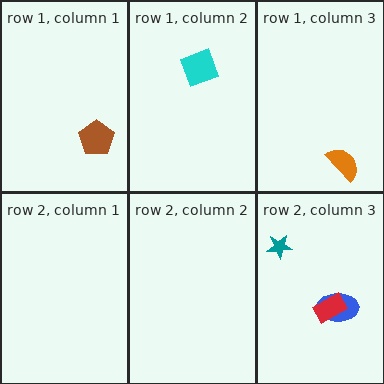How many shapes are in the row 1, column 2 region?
1.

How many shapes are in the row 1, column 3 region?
1.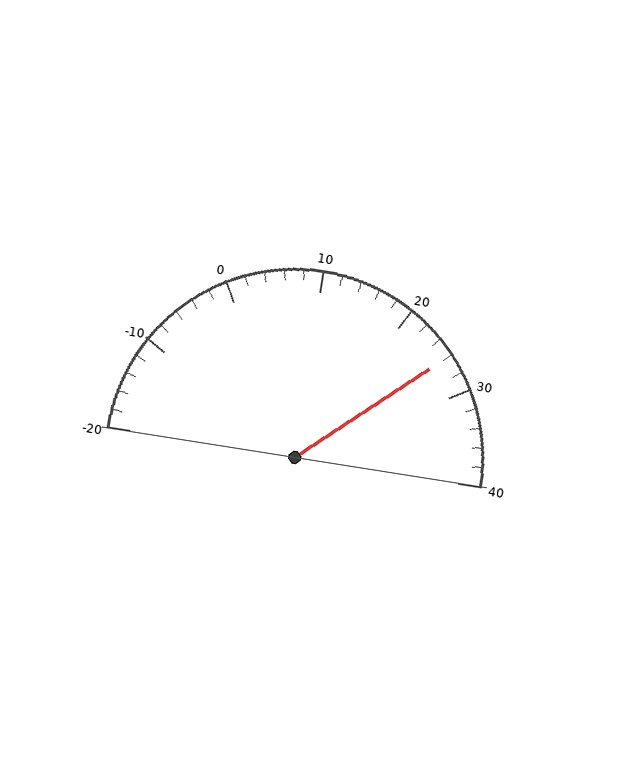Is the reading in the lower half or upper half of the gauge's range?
The reading is in the upper half of the range (-20 to 40).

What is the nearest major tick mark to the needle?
The nearest major tick mark is 30.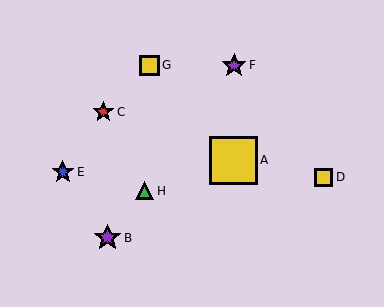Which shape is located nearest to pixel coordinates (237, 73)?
The purple star (labeled F) at (234, 65) is nearest to that location.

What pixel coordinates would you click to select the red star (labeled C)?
Click at (103, 112) to select the red star C.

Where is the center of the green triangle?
The center of the green triangle is at (145, 191).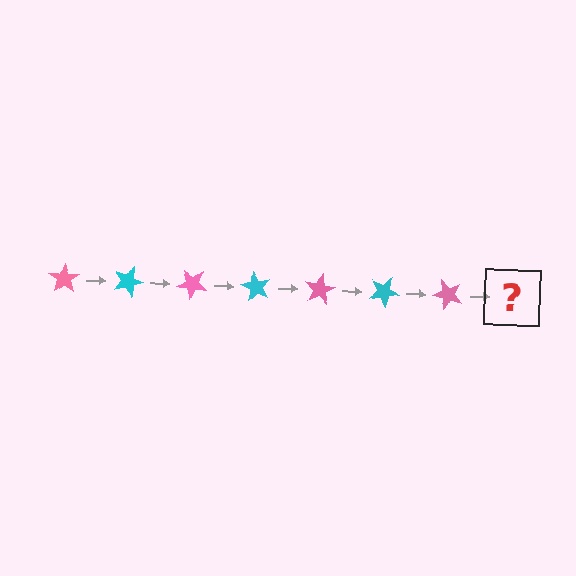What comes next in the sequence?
The next element should be a cyan star, rotated 140 degrees from the start.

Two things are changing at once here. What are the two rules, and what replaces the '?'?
The two rules are that it rotates 20 degrees each step and the color cycles through pink and cyan. The '?' should be a cyan star, rotated 140 degrees from the start.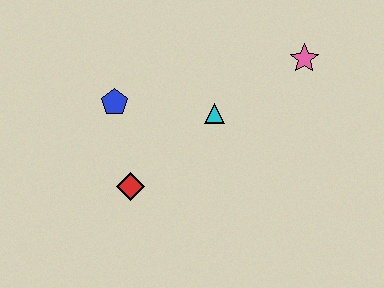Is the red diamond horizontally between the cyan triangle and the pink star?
No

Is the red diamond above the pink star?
No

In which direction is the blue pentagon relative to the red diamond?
The blue pentagon is above the red diamond.